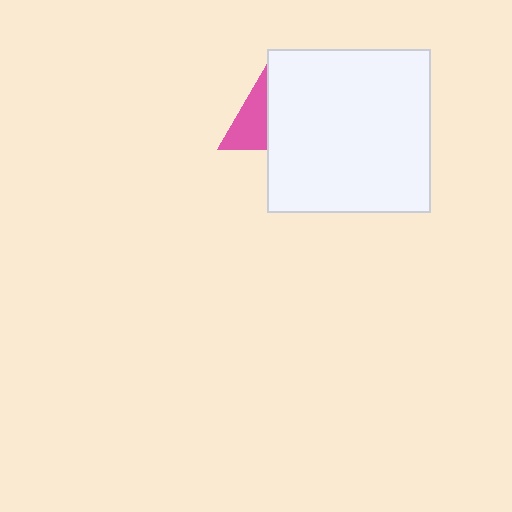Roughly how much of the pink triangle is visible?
About half of it is visible (roughly 51%).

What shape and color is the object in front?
The object in front is a white square.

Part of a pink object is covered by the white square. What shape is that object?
It is a triangle.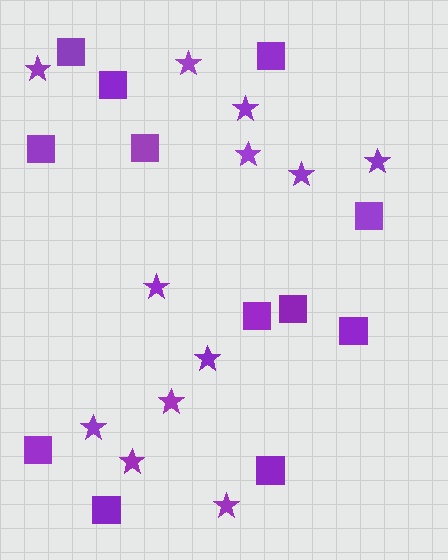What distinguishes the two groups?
There are 2 groups: one group of stars (12) and one group of squares (12).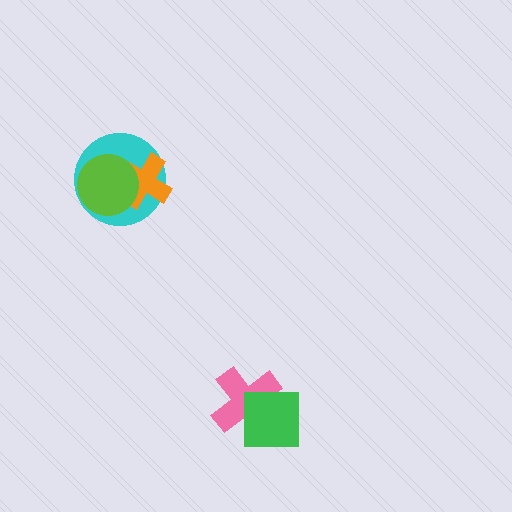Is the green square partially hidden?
No, no other shape covers it.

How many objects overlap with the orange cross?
2 objects overlap with the orange cross.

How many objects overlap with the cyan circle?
2 objects overlap with the cyan circle.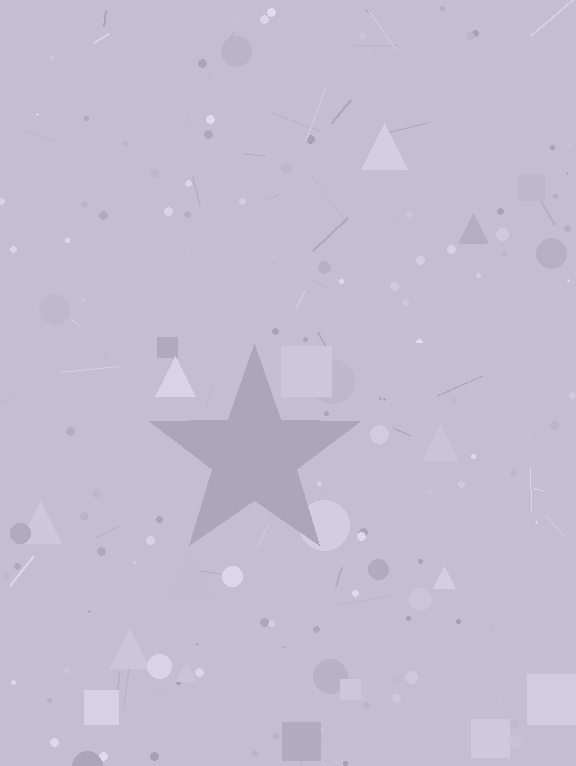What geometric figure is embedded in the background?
A star is embedded in the background.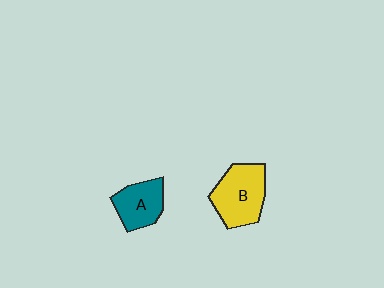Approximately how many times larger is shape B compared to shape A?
Approximately 1.4 times.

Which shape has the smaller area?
Shape A (teal).